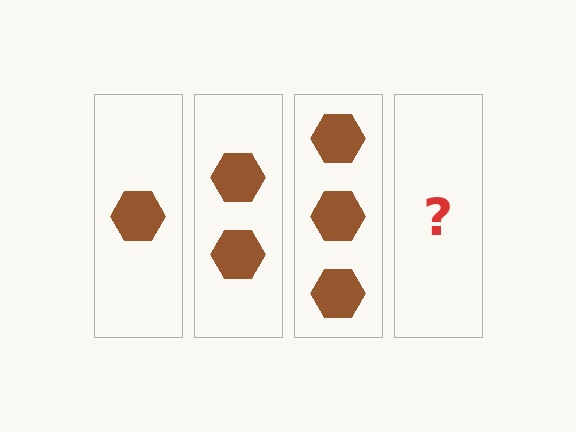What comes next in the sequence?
The next element should be 4 hexagons.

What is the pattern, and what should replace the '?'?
The pattern is that each step adds one more hexagon. The '?' should be 4 hexagons.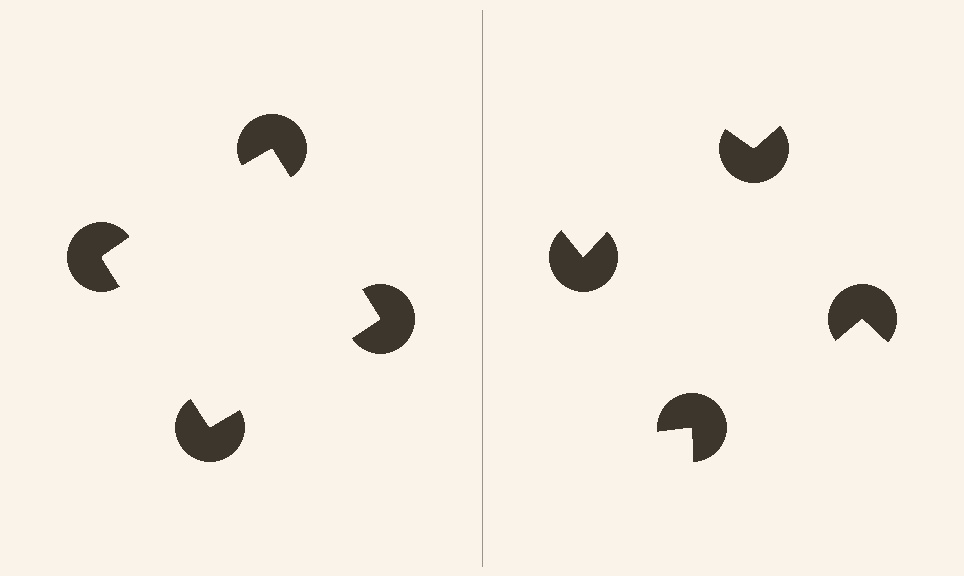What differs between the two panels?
The pac-man discs are positioned identically on both sides; only the wedge orientations differ. On the left they align to a square; on the right they are misaligned.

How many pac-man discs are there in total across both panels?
8 — 4 on each side.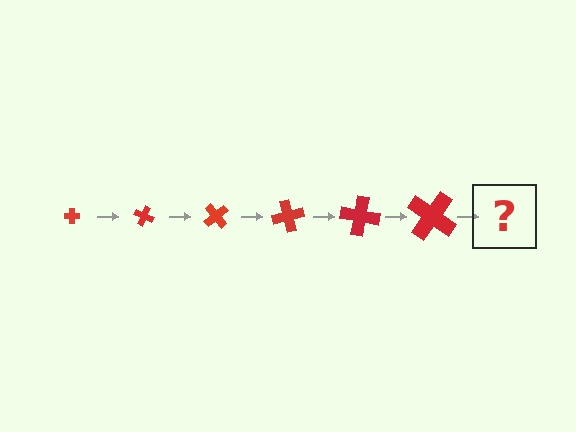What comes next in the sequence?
The next element should be a cross, larger than the previous one and rotated 150 degrees from the start.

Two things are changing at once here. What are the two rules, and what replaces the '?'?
The two rules are that the cross grows larger each step and it rotates 25 degrees each step. The '?' should be a cross, larger than the previous one and rotated 150 degrees from the start.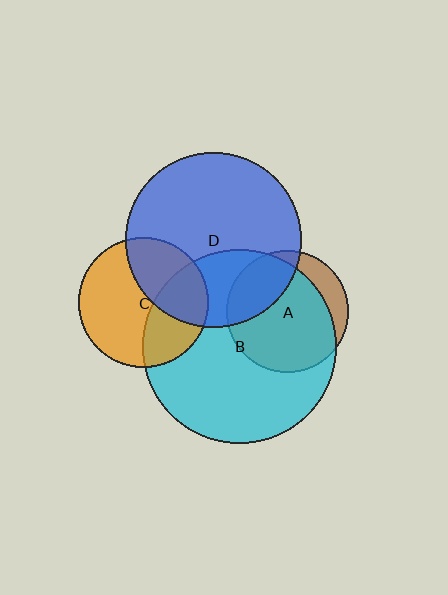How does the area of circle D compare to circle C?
Approximately 1.8 times.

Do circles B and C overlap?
Yes.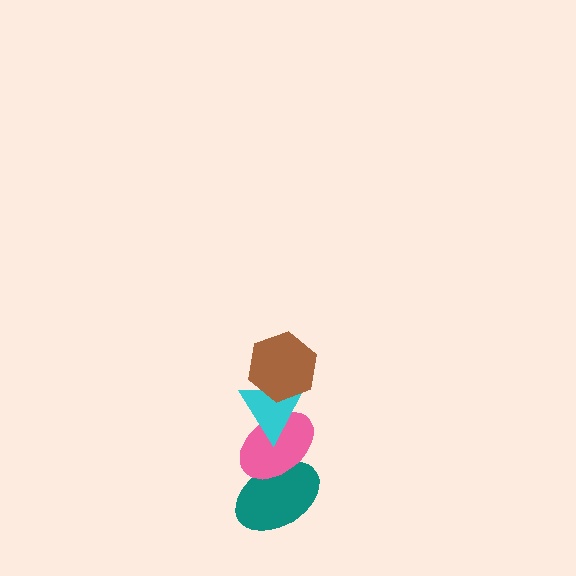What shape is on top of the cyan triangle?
The brown hexagon is on top of the cyan triangle.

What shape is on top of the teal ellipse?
The pink ellipse is on top of the teal ellipse.